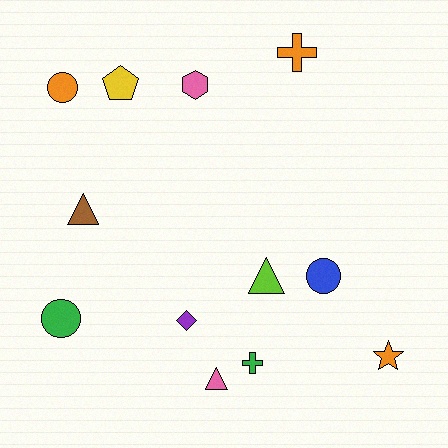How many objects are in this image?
There are 12 objects.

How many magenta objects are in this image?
There are no magenta objects.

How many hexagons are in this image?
There is 1 hexagon.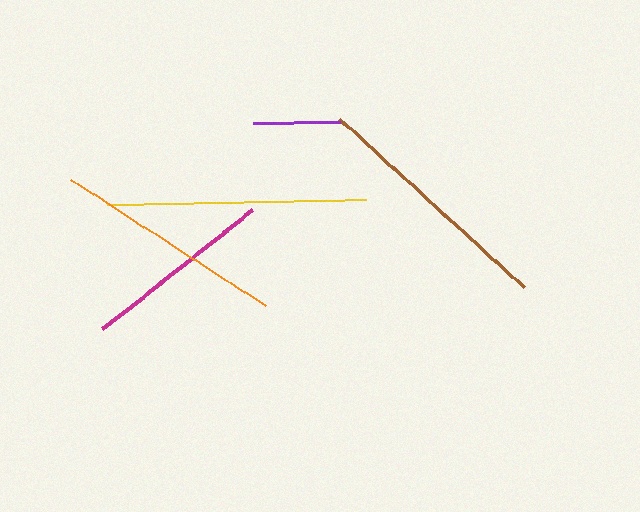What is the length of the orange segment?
The orange segment is approximately 232 pixels long.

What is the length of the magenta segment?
The magenta segment is approximately 191 pixels long.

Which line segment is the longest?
The yellow line is the longest at approximately 259 pixels.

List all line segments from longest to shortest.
From longest to shortest: yellow, brown, orange, magenta, purple.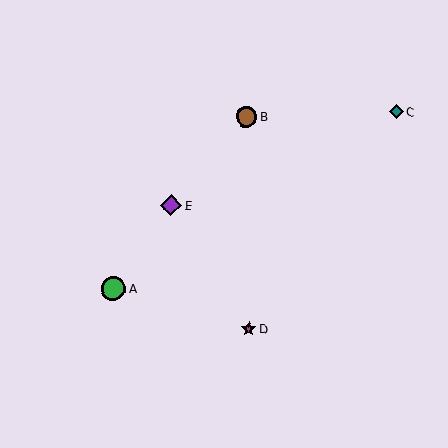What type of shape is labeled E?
Shape E is a purple diamond.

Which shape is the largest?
The green circle (labeled A) is the largest.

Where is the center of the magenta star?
The center of the magenta star is at (249, 329).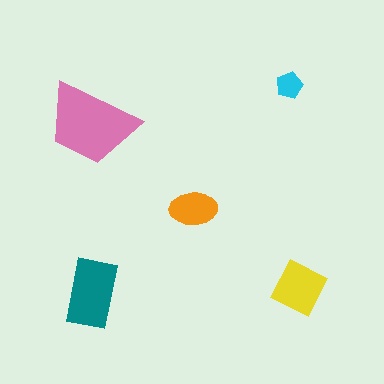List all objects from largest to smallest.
The pink trapezoid, the teal rectangle, the yellow diamond, the orange ellipse, the cyan pentagon.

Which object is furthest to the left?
The pink trapezoid is leftmost.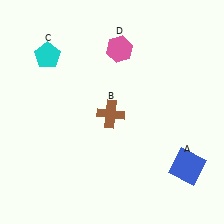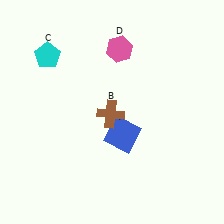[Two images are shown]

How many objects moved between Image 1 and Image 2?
1 object moved between the two images.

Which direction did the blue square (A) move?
The blue square (A) moved left.